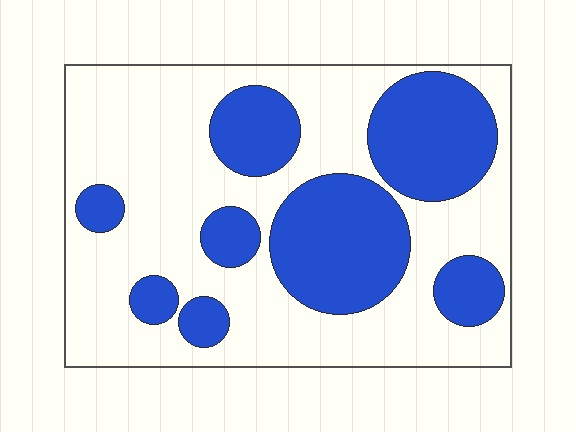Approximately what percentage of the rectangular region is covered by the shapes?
Approximately 35%.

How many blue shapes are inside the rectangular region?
8.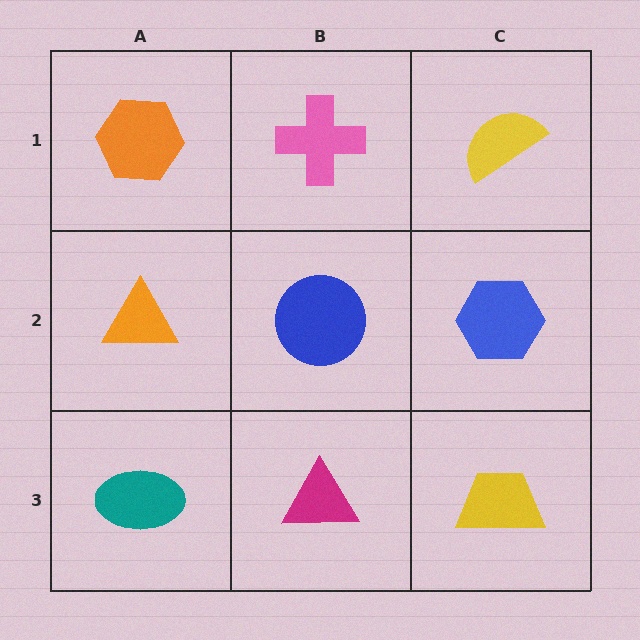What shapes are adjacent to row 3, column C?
A blue hexagon (row 2, column C), a magenta triangle (row 3, column B).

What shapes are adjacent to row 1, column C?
A blue hexagon (row 2, column C), a pink cross (row 1, column B).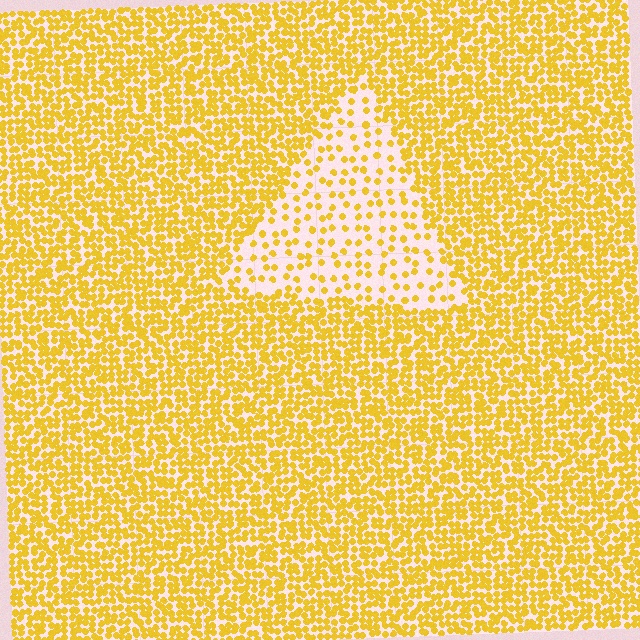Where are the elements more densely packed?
The elements are more densely packed outside the triangle boundary.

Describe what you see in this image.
The image contains small yellow elements arranged at two different densities. A triangle-shaped region is visible where the elements are less densely packed than the surrounding area.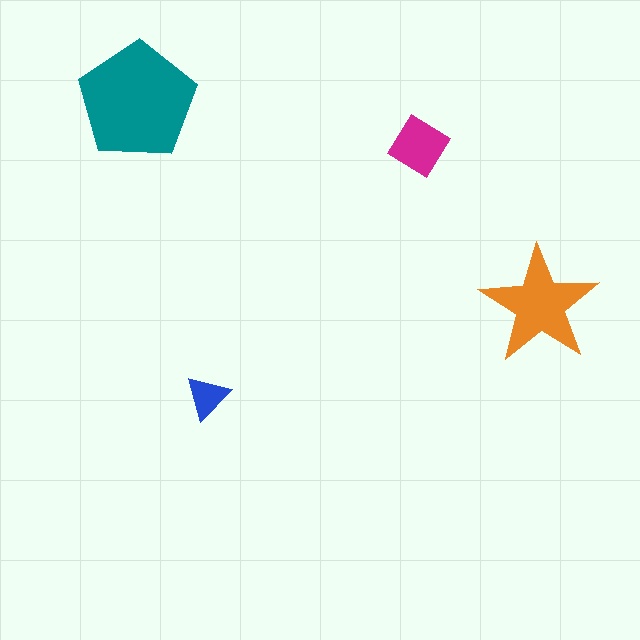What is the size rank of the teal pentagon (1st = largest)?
1st.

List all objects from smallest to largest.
The blue triangle, the magenta diamond, the orange star, the teal pentagon.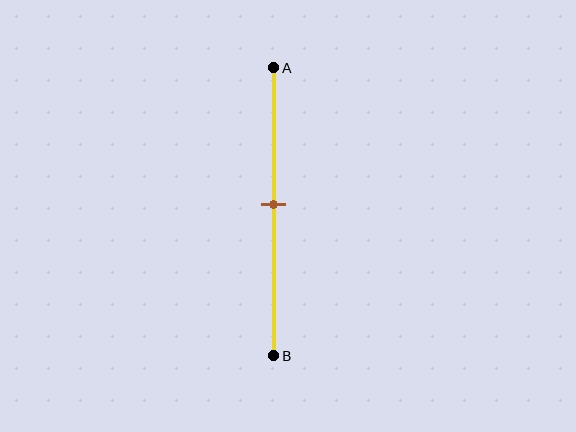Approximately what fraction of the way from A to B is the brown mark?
The brown mark is approximately 50% of the way from A to B.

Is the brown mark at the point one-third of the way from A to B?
No, the mark is at about 50% from A, not at the 33% one-third point.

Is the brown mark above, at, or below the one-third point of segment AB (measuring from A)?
The brown mark is below the one-third point of segment AB.